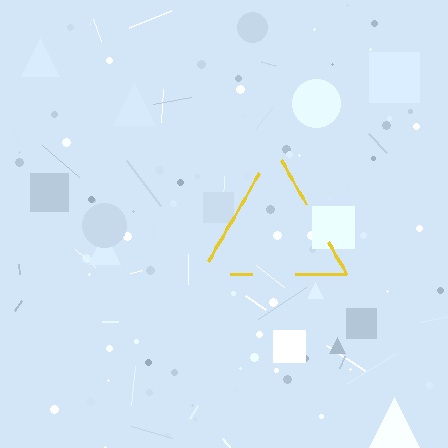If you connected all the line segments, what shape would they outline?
They would outline a triangle.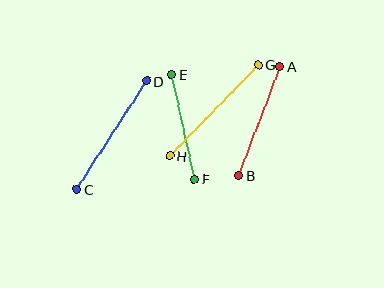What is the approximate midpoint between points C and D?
The midpoint is at approximately (112, 135) pixels.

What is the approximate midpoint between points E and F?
The midpoint is at approximately (183, 127) pixels.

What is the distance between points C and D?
The distance is approximately 129 pixels.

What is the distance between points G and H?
The distance is approximately 127 pixels.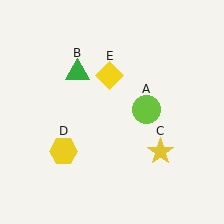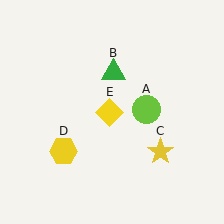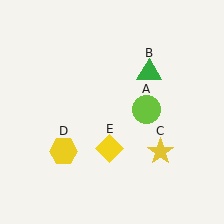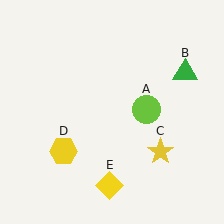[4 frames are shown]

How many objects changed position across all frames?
2 objects changed position: green triangle (object B), yellow diamond (object E).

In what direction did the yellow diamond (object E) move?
The yellow diamond (object E) moved down.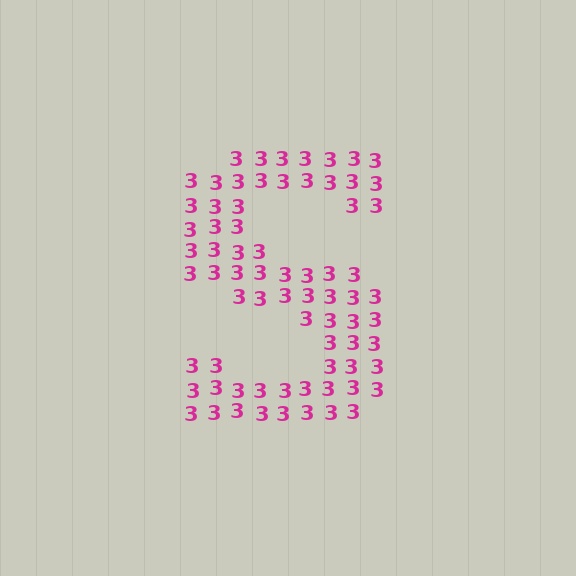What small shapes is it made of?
It is made of small digit 3's.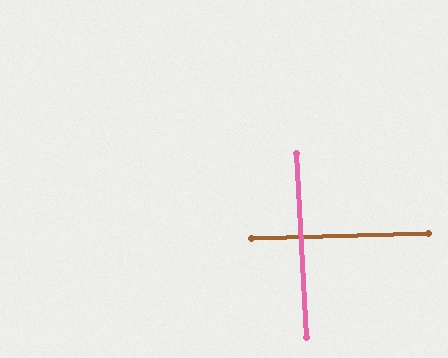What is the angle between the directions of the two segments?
Approximately 89 degrees.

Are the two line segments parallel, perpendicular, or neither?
Perpendicular — they meet at approximately 89°.